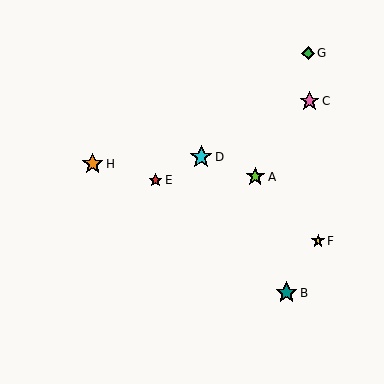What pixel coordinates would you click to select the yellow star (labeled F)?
Click at (318, 241) to select the yellow star F.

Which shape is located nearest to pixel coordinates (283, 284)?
The teal star (labeled B) at (287, 293) is nearest to that location.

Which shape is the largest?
The cyan star (labeled D) is the largest.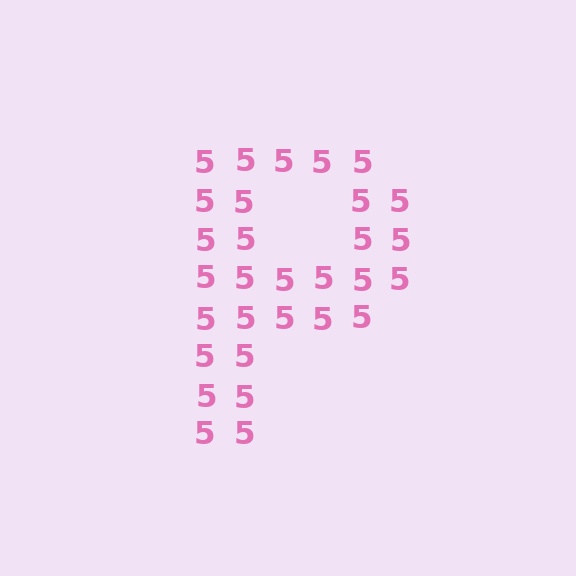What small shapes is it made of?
It is made of small digit 5's.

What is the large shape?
The large shape is the letter P.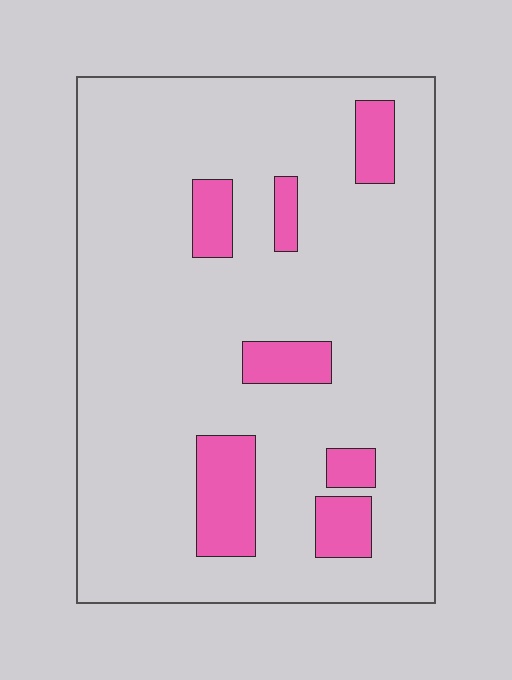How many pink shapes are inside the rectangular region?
7.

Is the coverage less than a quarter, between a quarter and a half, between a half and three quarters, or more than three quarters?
Less than a quarter.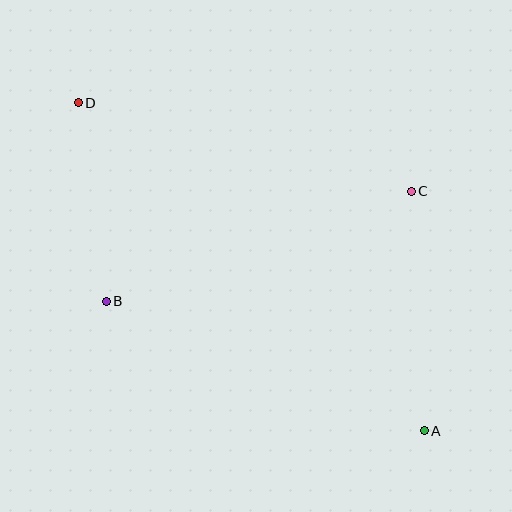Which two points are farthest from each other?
Points A and D are farthest from each other.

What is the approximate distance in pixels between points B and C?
The distance between B and C is approximately 324 pixels.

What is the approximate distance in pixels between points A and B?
The distance between A and B is approximately 343 pixels.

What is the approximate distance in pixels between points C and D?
The distance between C and D is approximately 345 pixels.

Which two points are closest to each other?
Points B and D are closest to each other.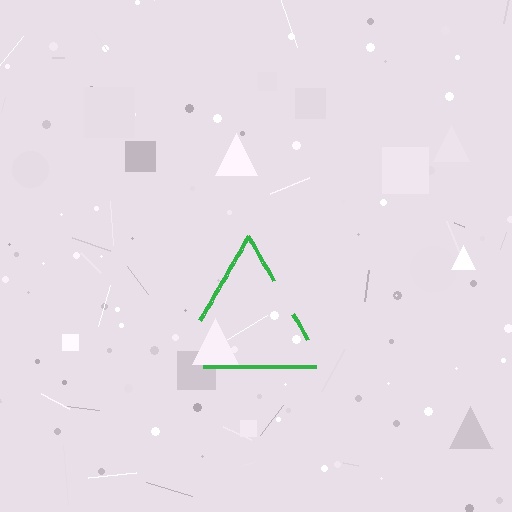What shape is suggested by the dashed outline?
The dashed outline suggests a triangle.